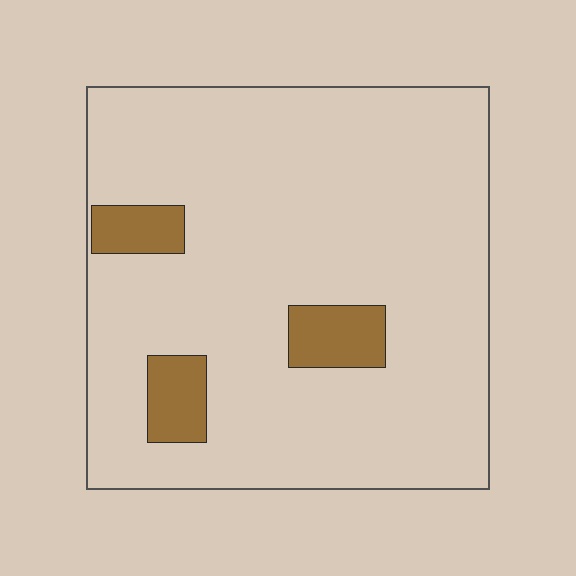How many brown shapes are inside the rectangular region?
3.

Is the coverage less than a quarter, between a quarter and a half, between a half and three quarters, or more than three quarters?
Less than a quarter.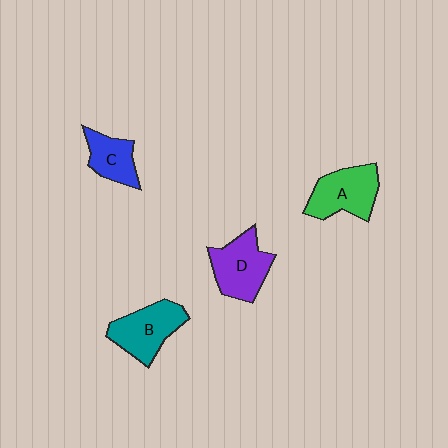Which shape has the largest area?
Shape D (purple).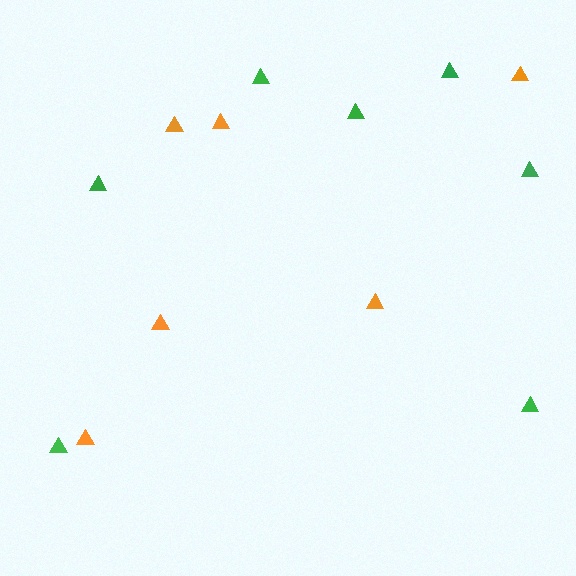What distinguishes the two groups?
There are 2 groups: one group of green triangles (7) and one group of orange triangles (6).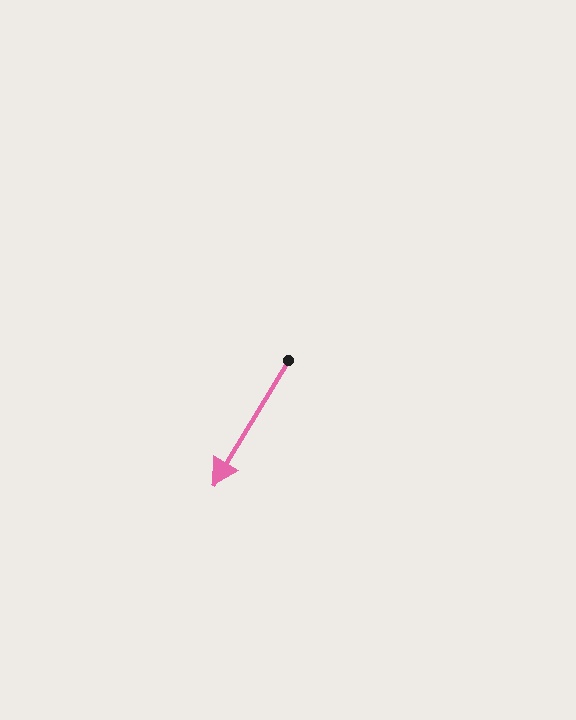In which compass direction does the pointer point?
Southwest.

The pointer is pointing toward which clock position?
Roughly 7 o'clock.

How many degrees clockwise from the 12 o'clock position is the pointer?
Approximately 211 degrees.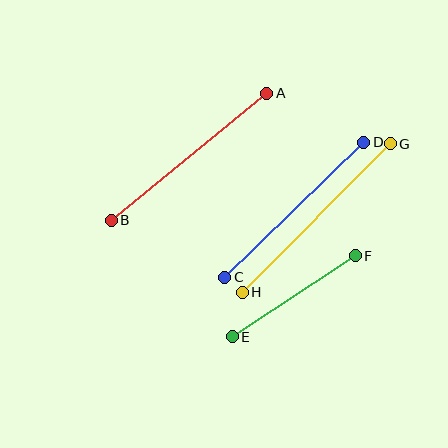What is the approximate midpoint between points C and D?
The midpoint is at approximately (294, 210) pixels.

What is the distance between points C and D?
The distance is approximately 194 pixels.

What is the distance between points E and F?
The distance is approximately 148 pixels.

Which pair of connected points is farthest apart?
Points G and H are farthest apart.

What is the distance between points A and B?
The distance is approximately 201 pixels.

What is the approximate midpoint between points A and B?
The midpoint is at approximately (189, 157) pixels.